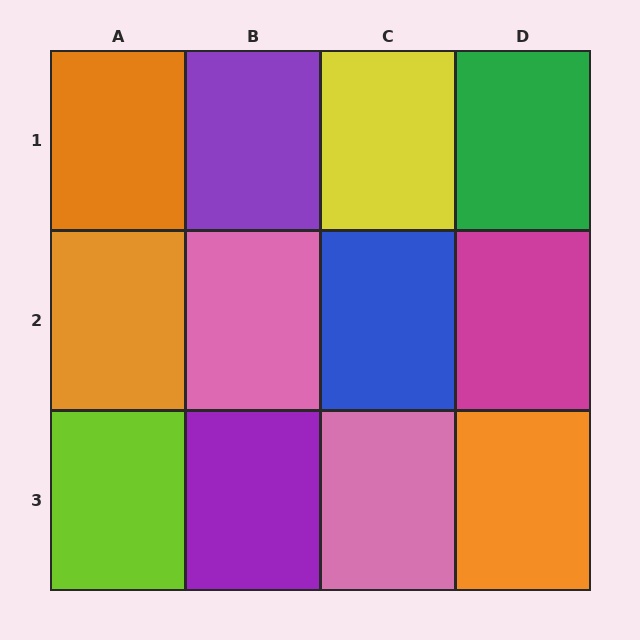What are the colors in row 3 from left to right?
Lime, purple, pink, orange.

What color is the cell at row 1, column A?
Orange.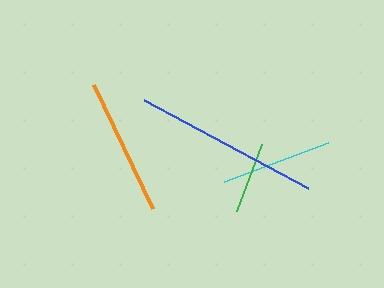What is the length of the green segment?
The green segment is approximately 71 pixels long.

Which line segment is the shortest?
The green line is the shortest at approximately 71 pixels.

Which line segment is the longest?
The blue line is the longest at approximately 187 pixels.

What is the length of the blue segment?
The blue segment is approximately 187 pixels long.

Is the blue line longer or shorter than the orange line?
The blue line is longer than the orange line.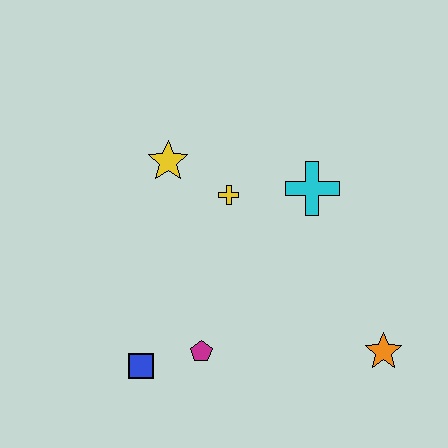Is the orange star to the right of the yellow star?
Yes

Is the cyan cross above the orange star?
Yes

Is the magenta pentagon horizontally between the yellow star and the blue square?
No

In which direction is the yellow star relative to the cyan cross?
The yellow star is to the left of the cyan cross.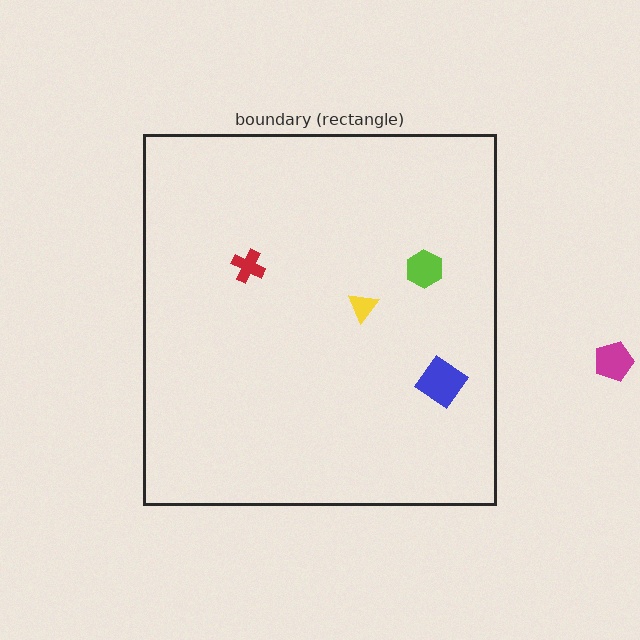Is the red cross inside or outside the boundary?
Inside.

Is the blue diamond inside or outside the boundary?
Inside.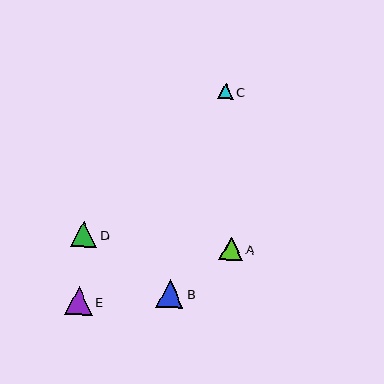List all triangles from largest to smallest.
From largest to smallest: E, B, D, A, C.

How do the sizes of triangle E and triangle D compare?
Triangle E and triangle D are approximately the same size.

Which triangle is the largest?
Triangle E is the largest with a size of approximately 27 pixels.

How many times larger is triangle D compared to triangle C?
Triangle D is approximately 1.7 times the size of triangle C.